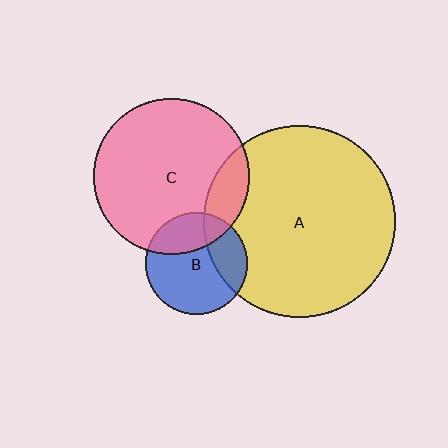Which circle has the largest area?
Circle A (yellow).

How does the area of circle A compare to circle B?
Approximately 3.6 times.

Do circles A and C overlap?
Yes.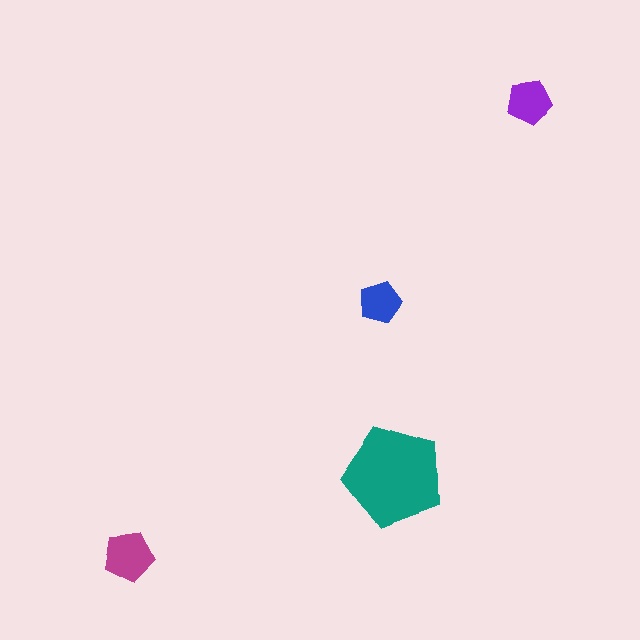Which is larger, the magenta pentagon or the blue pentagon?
The magenta one.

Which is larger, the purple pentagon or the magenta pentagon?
The magenta one.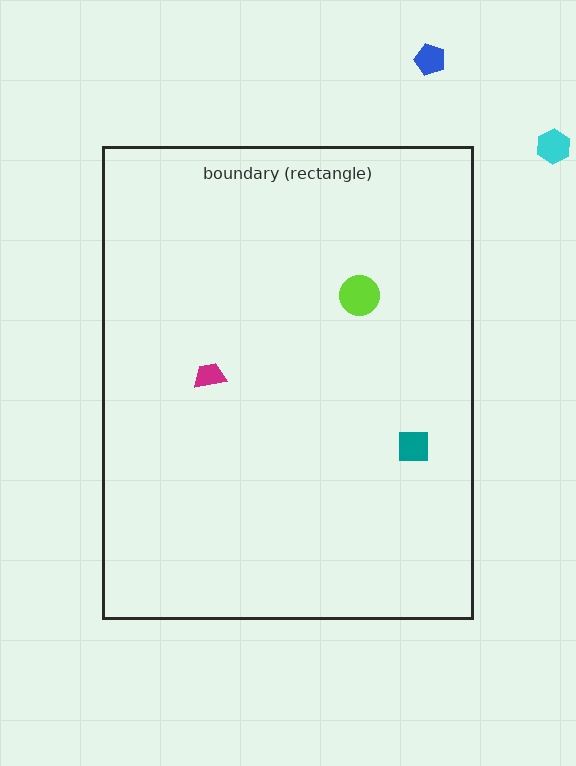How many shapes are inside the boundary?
3 inside, 2 outside.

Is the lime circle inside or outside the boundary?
Inside.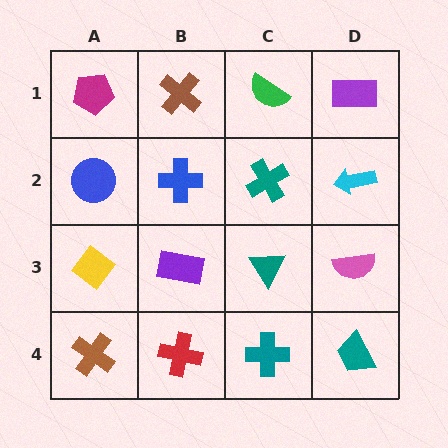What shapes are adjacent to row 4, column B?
A purple rectangle (row 3, column B), a brown cross (row 4, column A), a teal cross (row 4, column C).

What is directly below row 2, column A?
A yellow diamond.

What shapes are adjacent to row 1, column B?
A blue cross (row 2, column B), a magenta pentagon (row 1, column A), a green semicircle (row 1, column C).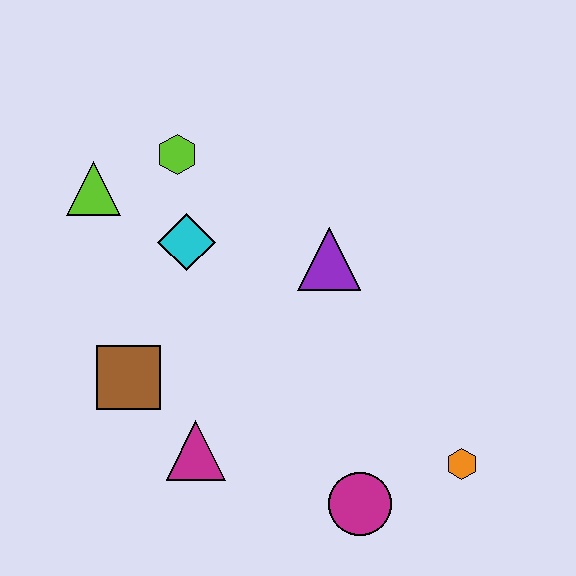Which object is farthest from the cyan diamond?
The orange hexagon is farthest from the cyan diamond.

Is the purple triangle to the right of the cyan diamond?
Yes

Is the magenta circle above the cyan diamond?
No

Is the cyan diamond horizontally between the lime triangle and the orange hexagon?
Yes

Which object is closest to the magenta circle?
The orange hexagon is closest to the magenta circle.